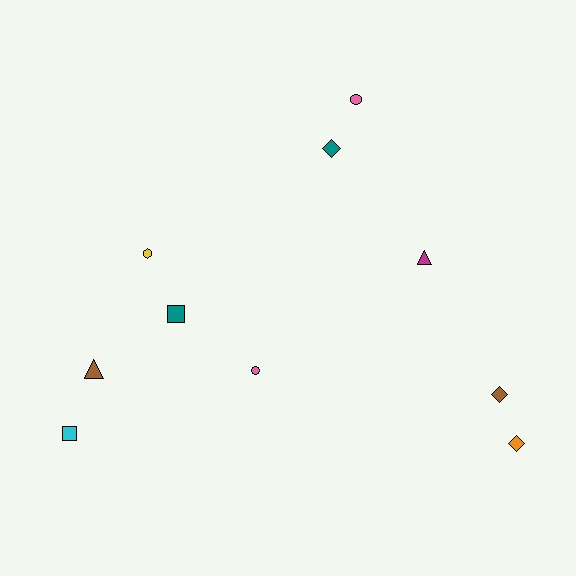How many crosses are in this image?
There are no crosses.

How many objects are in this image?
There are 10 objects.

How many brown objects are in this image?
There are 2 brown objects.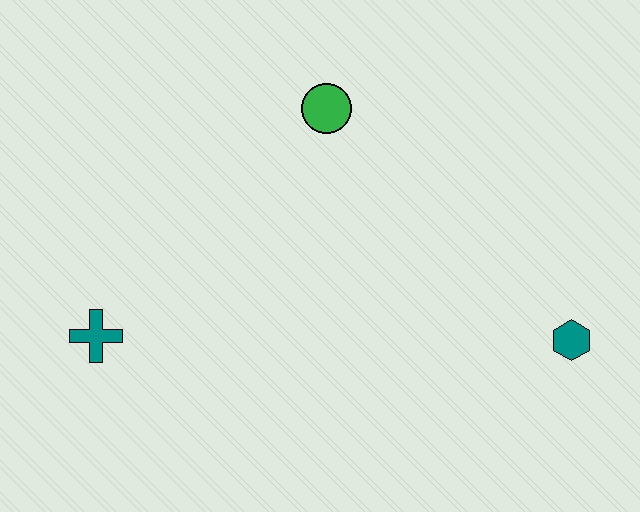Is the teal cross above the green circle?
No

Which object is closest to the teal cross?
The green circle is closest to the teal cross.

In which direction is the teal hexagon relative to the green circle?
The teal hexagon is to the right of the green circle.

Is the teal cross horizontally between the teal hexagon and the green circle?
No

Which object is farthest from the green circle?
The teal hexagon is farthest from the green circle.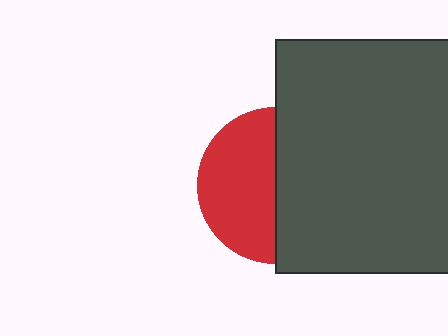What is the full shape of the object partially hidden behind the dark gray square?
The partially hidden object is a red circle.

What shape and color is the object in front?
The object in front is a dark gray square.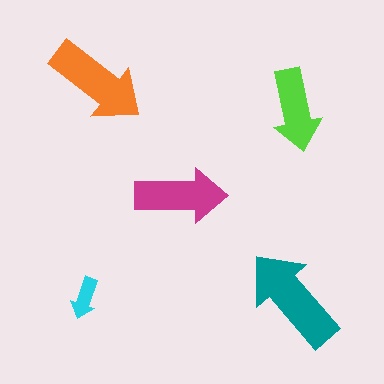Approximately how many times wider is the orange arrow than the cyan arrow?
About 2.5 times wider.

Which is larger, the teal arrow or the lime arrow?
The teal one.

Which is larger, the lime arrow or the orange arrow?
The orange one.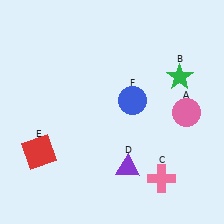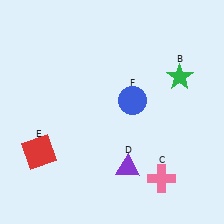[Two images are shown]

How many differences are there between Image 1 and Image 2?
There is 1 difference between the two images.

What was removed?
The pink circle (A) was removed in Image 2.